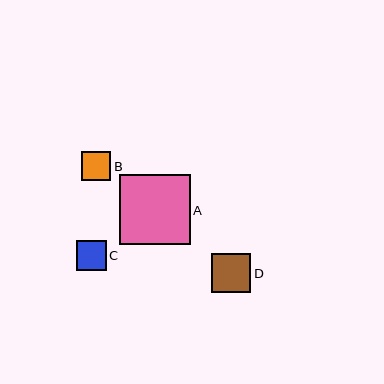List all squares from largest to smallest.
From largest to smallest: A, D, C, B.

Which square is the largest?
Square A is the largest with a size of approximately 71 pixels.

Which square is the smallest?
Square B is the smallest with a size of approximately 29 pixels.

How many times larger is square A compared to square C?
Square A is approximately 2.4 times the size of square C.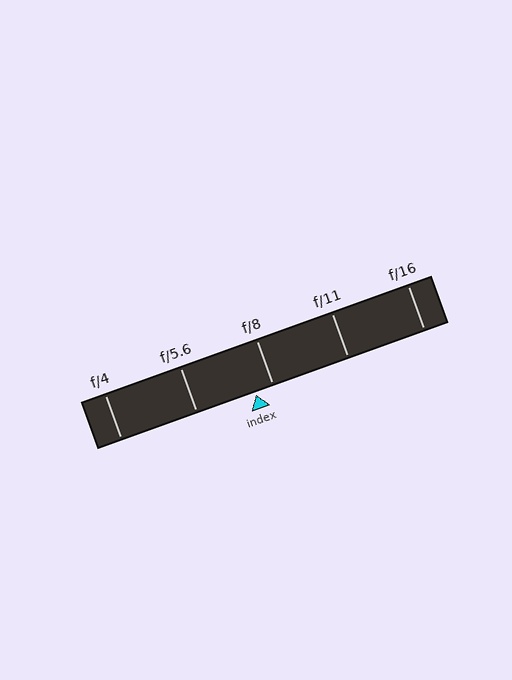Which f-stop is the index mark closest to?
The index mark is closest to f/8.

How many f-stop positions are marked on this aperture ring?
There are 5 f-stop positions marked.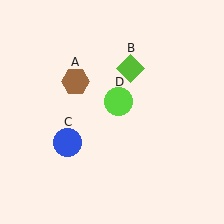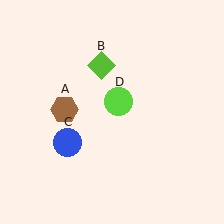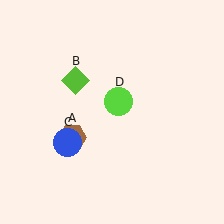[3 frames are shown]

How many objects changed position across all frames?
2 objects changed position: brown hexagon (object A), lime diamond (object B).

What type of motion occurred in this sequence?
The brown hexagon (object A), lime diamond (object B) rotated counterclockwise around the center of the scene.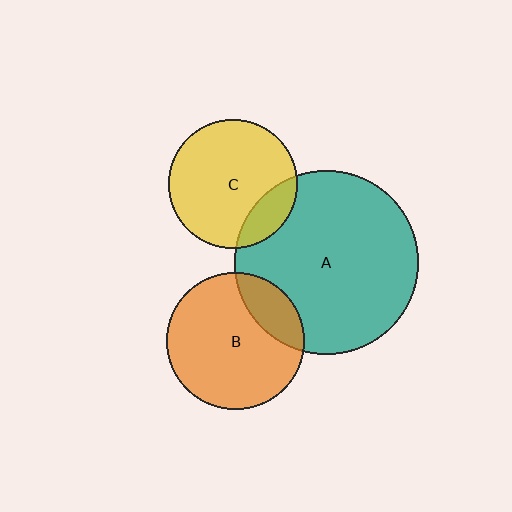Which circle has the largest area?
Circle A (teal).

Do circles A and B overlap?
Yes.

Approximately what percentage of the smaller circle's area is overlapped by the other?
Approximately 20%.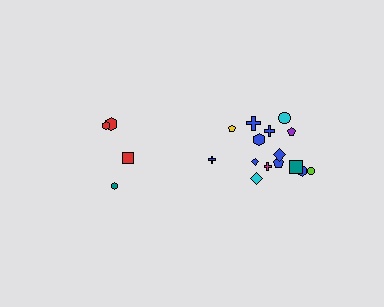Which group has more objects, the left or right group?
The right group.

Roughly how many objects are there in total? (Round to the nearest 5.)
Roughly 20 objects in total.